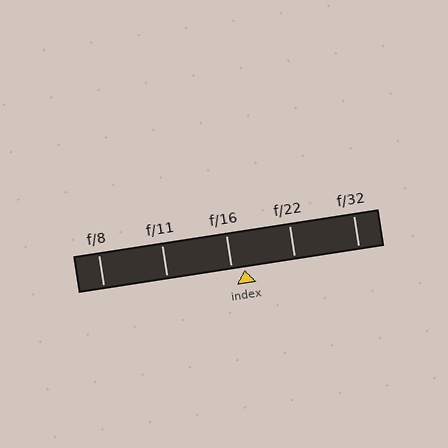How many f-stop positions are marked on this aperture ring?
There are 5 f-stop positions marked.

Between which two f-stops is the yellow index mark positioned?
The index mark is between f/16 and f/22.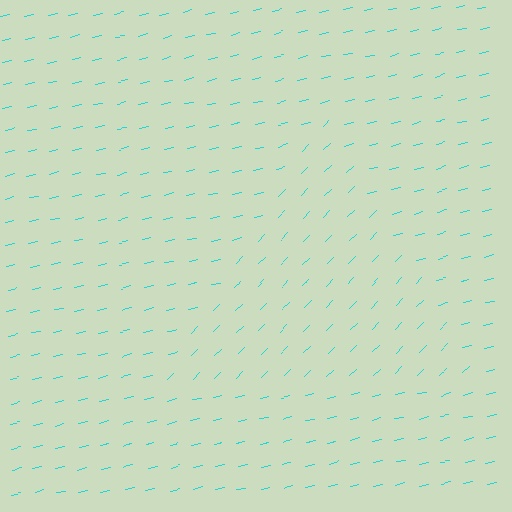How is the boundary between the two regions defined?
The boundary is defined purely by a change in line orientation (approximately 33 degrees difference). All lines are the same color and thickness.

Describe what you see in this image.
The image is filled with small cyan line segments. A triangle region in the image has lines oriented differently from the surrounding lines, creating a visible texture boundary.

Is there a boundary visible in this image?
Yes, there is a texture boundary formed by a change in line orientation.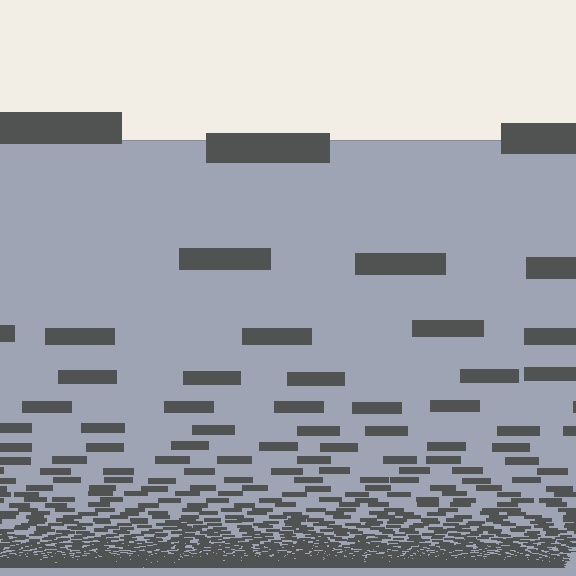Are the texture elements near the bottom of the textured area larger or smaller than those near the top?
Smaller. The gradient is inverted — elements near the bottom are smaller and denser.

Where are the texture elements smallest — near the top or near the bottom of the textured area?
Near the bottom.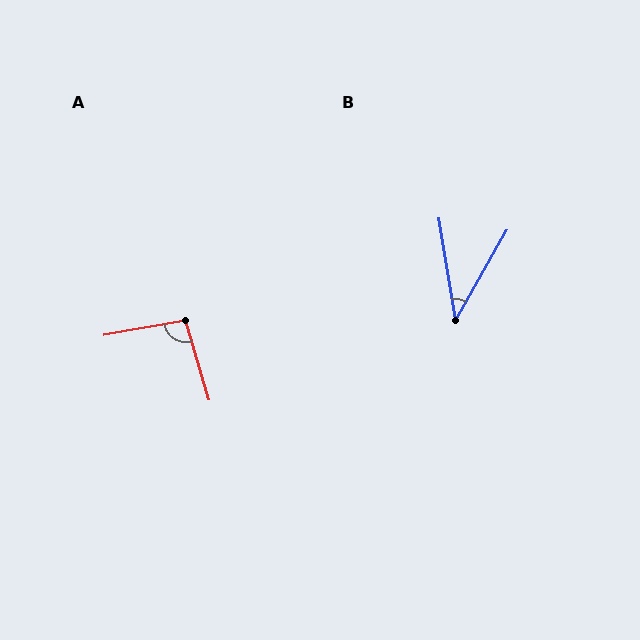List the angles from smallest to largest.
B (39°), A (96°).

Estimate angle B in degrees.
Approximately 39 degrees.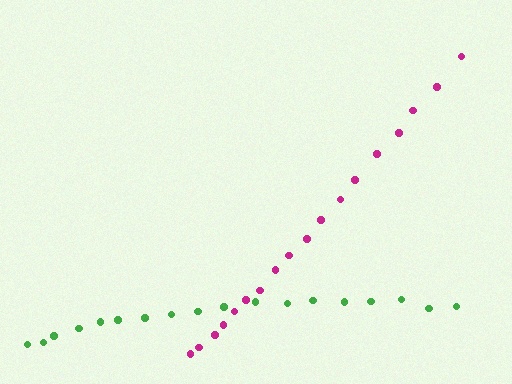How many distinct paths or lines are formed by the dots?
There are 2 distinct paths.